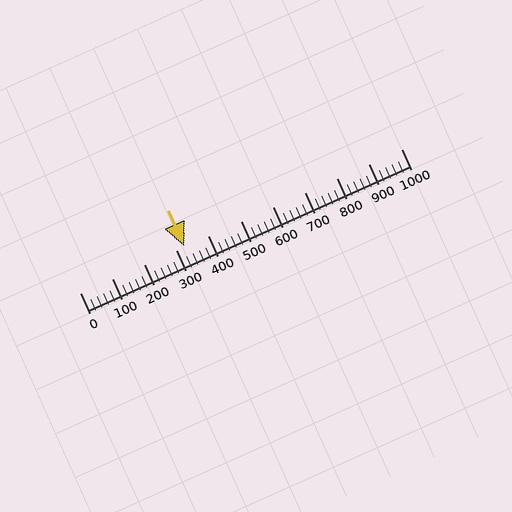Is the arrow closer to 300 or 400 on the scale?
The arrow is closer to 300.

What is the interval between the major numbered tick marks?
The major tick marks are spaced 100 units apart.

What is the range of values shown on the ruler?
The ruler shows values from 0 to 1000.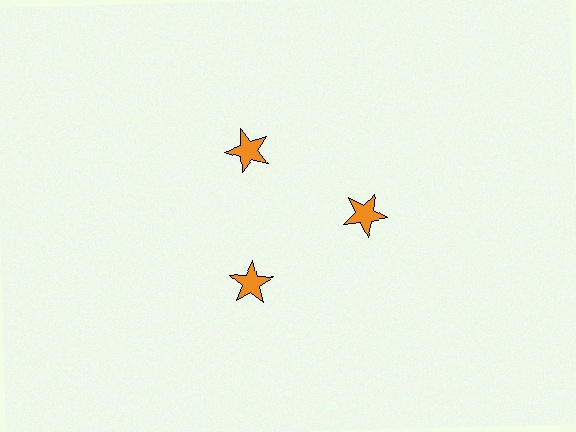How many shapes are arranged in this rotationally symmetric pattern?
There are 3 shapes, arranged in 3 groups of 1.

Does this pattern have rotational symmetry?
Yes, this pattern has 3-fold rotational symmetry. It looks the same after rotating 120 degrees around the center.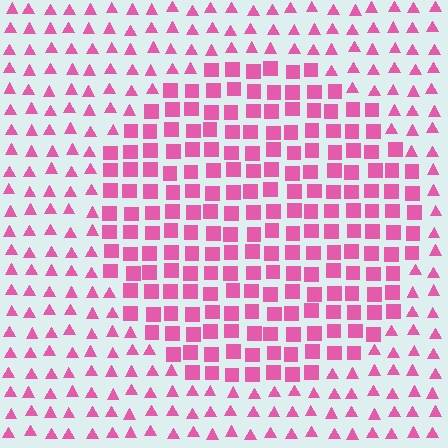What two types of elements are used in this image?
The image uses squares inside the circle region and triangles outside it.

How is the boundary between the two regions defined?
The boundary is defined by a change in element shape: squares inside vs. triangles outside. All elements share the same color and spacing.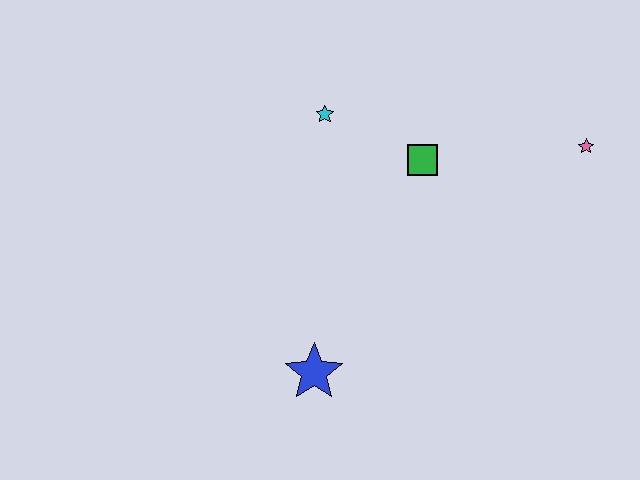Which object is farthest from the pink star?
The blue star is farthest from the pink star.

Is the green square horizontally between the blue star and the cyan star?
No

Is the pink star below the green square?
No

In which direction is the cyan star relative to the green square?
The cyan star is to the left of the green square.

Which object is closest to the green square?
The cyan star is closest to the green square.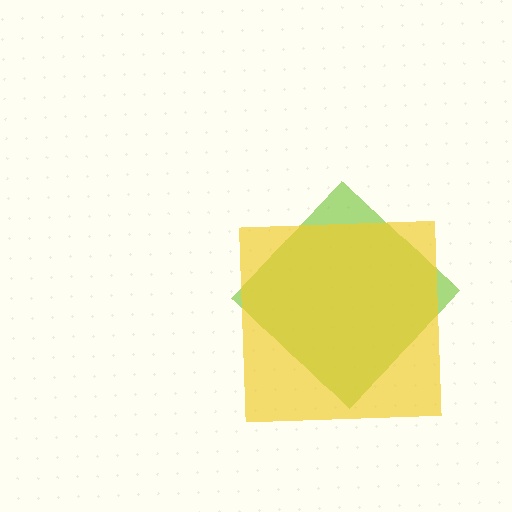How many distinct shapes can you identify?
There are 2 distinct shapes: a lime diamond, a yellow square.